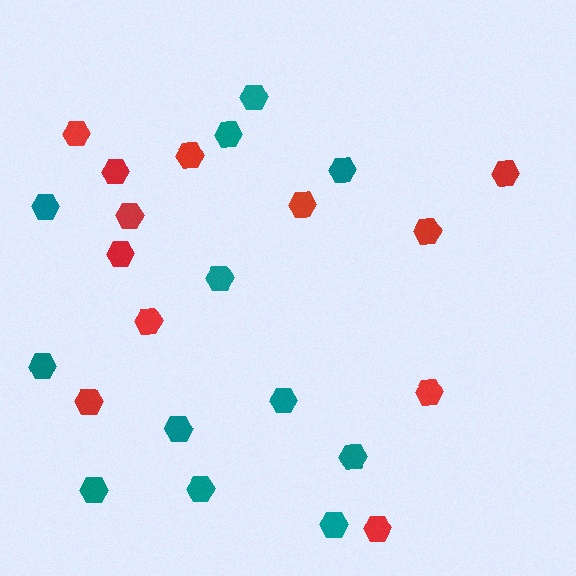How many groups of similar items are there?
There are 2 groups: one group of teal hexagons (12) and one group of red hexagons (12).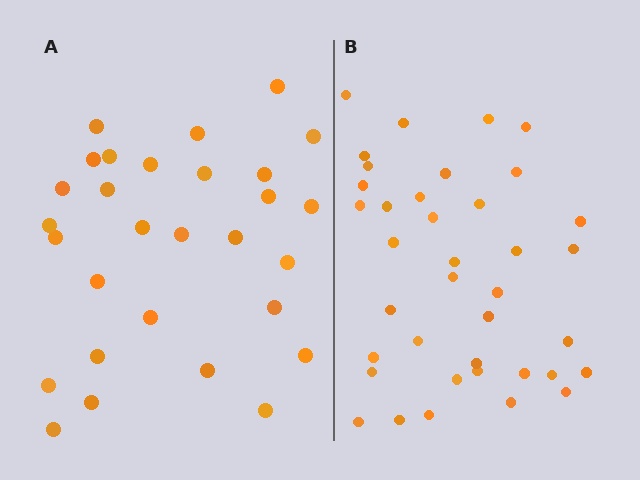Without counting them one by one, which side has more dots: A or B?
Region B (the right region) has more dots.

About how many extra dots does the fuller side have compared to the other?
Region B has roughly 8 or so more dots than region A.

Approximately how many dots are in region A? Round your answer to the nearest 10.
About 30 dots. (The exact count is 29, which rounds to 30.)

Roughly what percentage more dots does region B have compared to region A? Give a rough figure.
About 30% more.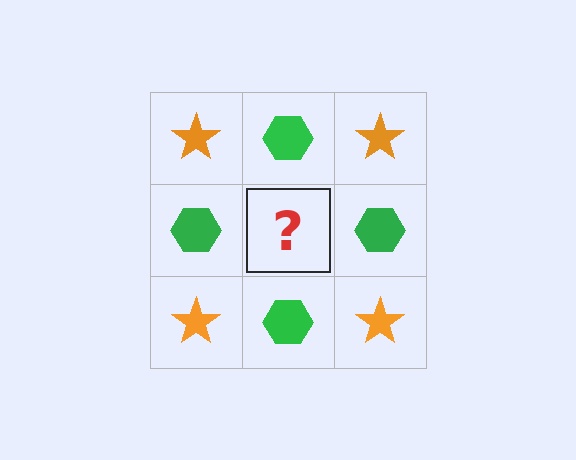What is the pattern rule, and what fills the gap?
The rule is that it alternates orange star and green hexagon in a checkerboard pattern. The gap should be filled with an orange star.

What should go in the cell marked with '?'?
The missing cell should contain an orange star.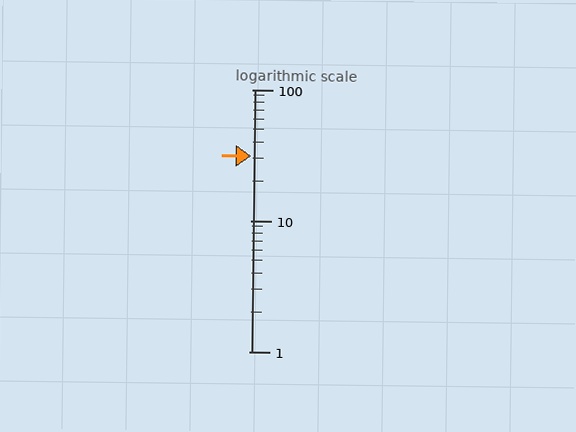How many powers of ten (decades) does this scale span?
The scale spans 2 decades, from 1 to 100.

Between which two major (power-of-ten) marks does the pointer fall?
The pointer is between 10 and 100.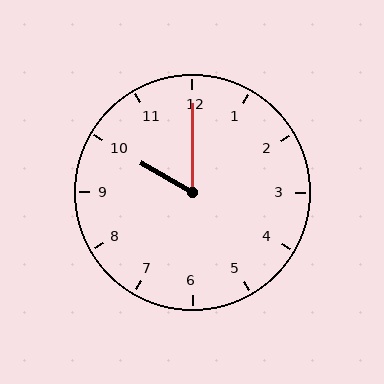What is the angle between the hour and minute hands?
Approximately 60 degrees.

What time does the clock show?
10:00.